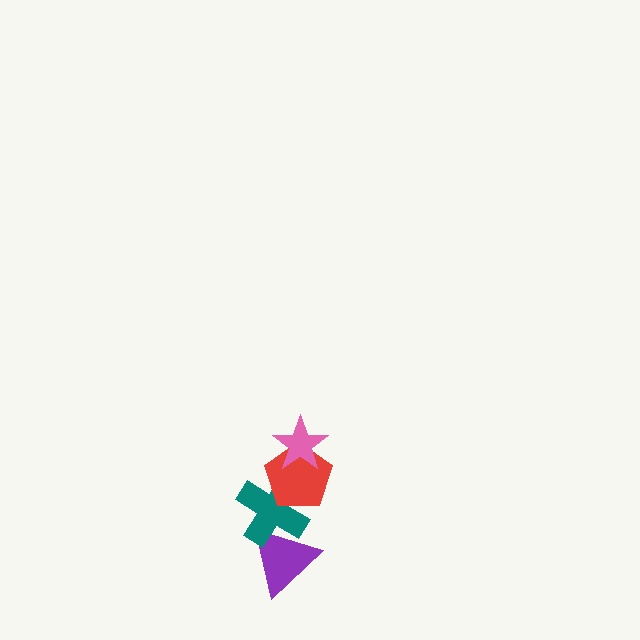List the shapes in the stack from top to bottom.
From top to bottom: the pink star, the red pentagon, the teal cross, the purple triangle.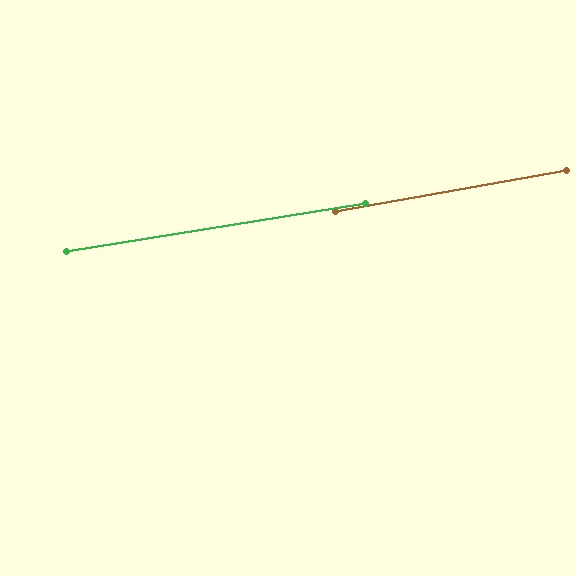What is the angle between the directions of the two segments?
Approximately 1 degree.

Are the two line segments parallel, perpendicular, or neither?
Parallel — their directions differ by only 0.8°.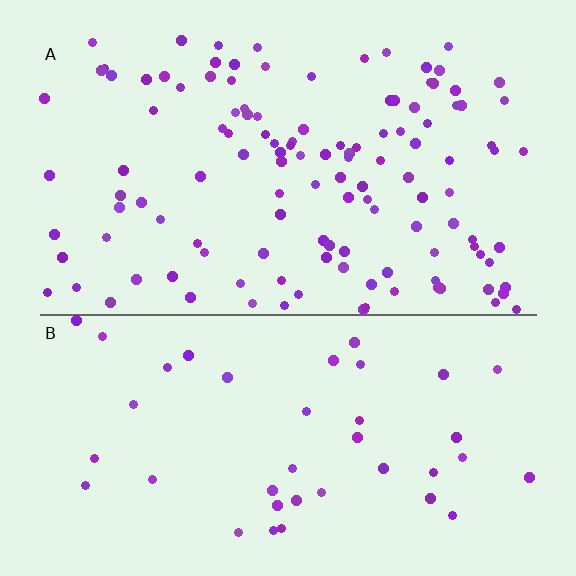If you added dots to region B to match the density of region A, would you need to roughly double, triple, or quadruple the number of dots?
Approximately triple.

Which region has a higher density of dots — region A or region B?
A (the top).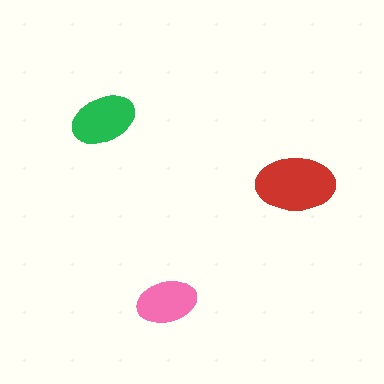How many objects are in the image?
There are 3 objects in the image.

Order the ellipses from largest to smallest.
the red one, the green one, the pink one.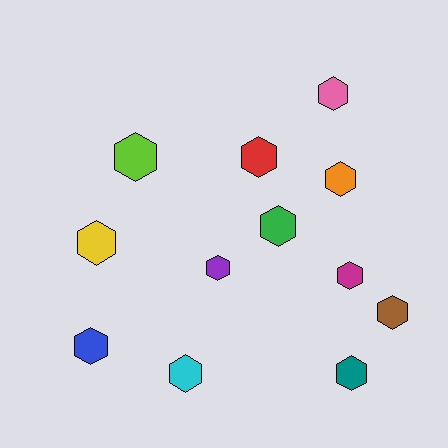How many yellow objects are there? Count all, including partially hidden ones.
There is 1 yellow object.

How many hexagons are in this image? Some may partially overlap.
There are 12 hexagons.